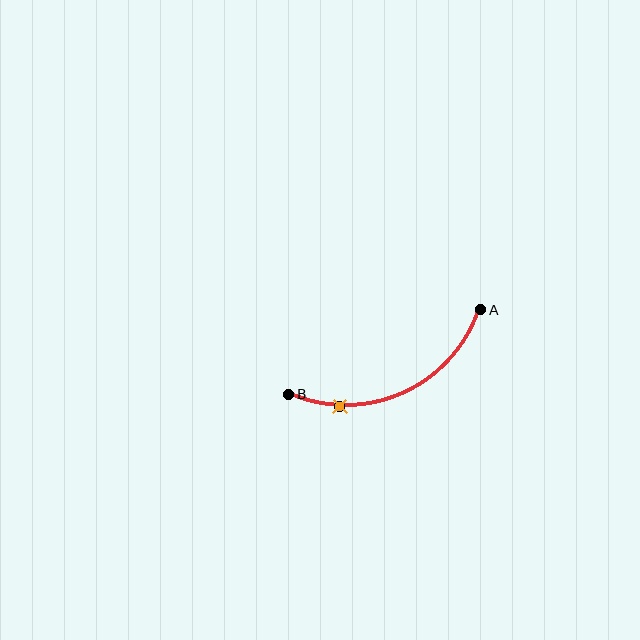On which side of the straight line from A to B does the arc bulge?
The arc bulges below the straight line connecting A and B.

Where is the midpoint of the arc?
The arc midpoint is the point on the curve farthest from the straight line joining A and B. It sits below that line.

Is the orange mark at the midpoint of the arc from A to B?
No. The orange mark lies on the arc but is closer to endpoint B. The arc midpoint would be at the point on the curve equidistant along the arc from both A and B.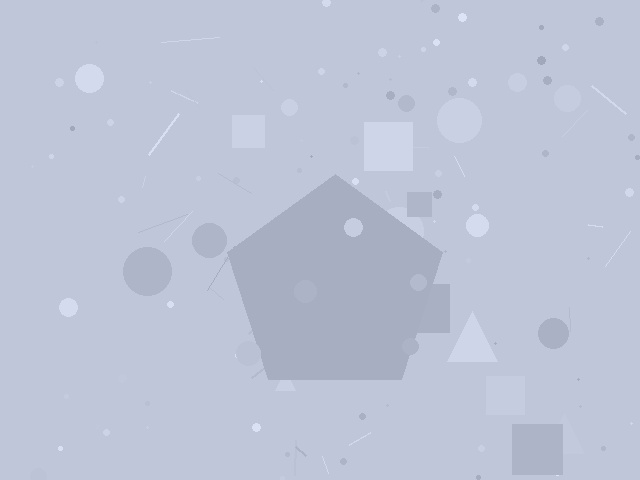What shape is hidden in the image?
A pentagon is hidden in the image.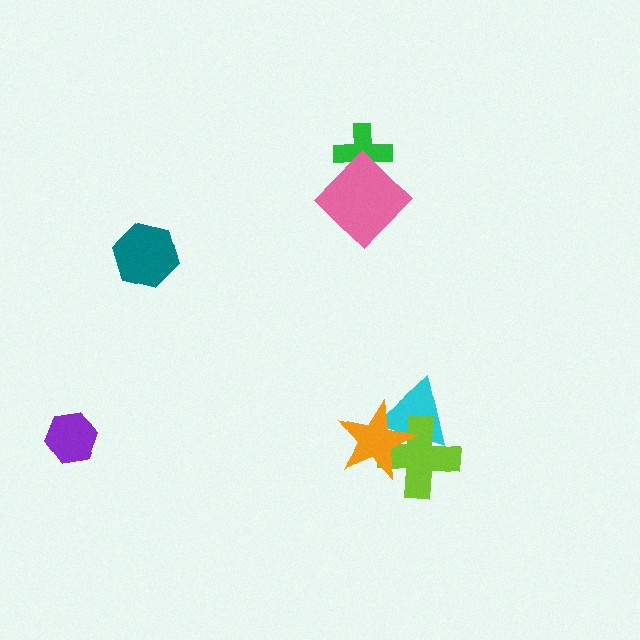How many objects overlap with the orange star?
2 objects overlap with the orange star.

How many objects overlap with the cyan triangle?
2 objects overlap with the cyan triangle.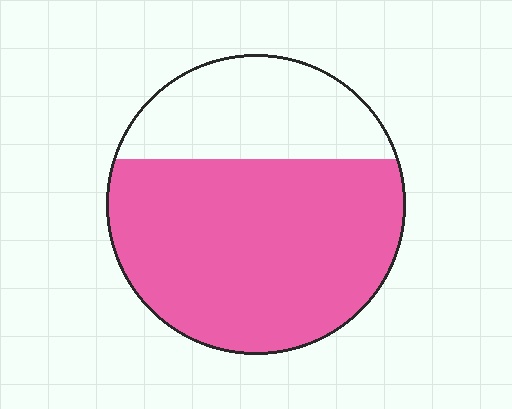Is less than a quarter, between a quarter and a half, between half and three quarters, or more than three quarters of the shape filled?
Between half and three quarters.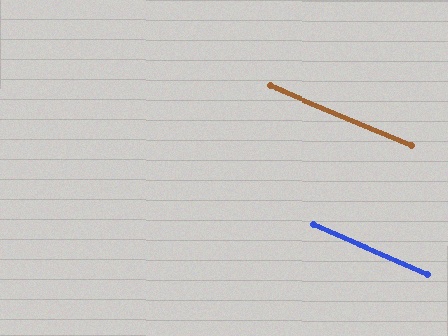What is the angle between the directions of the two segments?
Approximately 1 degree.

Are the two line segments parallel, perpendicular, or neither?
Parallel — their directions differ by only 1.0°.